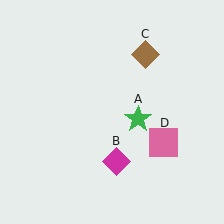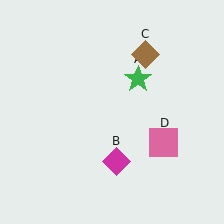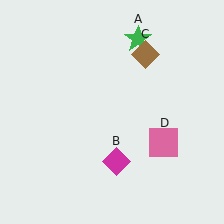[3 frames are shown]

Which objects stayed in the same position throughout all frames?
Magenta diamond (object B) and brown diamond (object C) and pink square (object D) remained stationary.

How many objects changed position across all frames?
1 object changed position: green star (object A).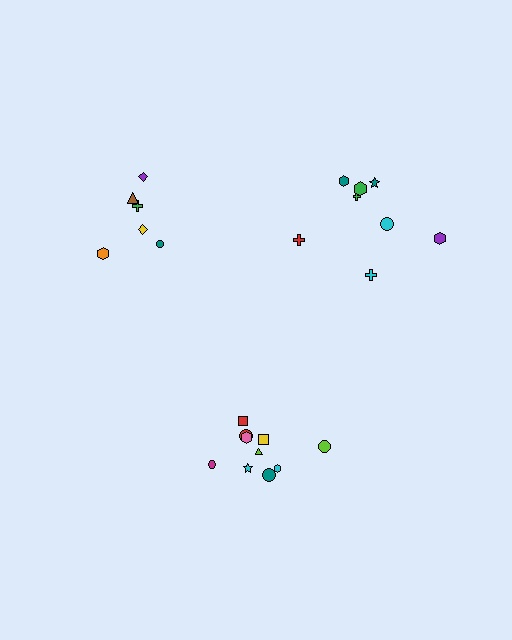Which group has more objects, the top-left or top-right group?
The top-right group.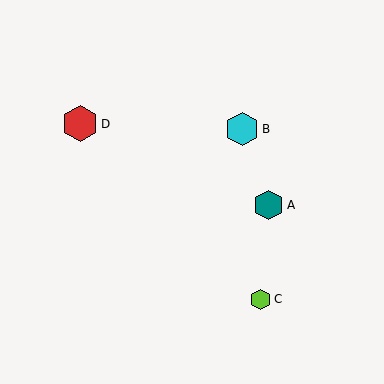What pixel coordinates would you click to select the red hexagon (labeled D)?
Click at (80, 124) to select the red hexagon D.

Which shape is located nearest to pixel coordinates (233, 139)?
The cyan hexagon (labeled B) at (242, 129) is nearest to that location.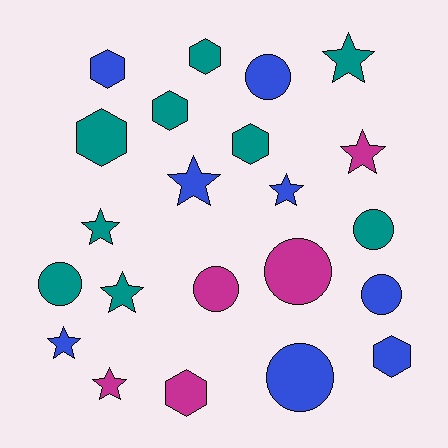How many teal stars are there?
There are 3 teal stars.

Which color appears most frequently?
Teal, with 9 objects.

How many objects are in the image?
There are 22 objects.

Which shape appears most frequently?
Star, with 8 objects.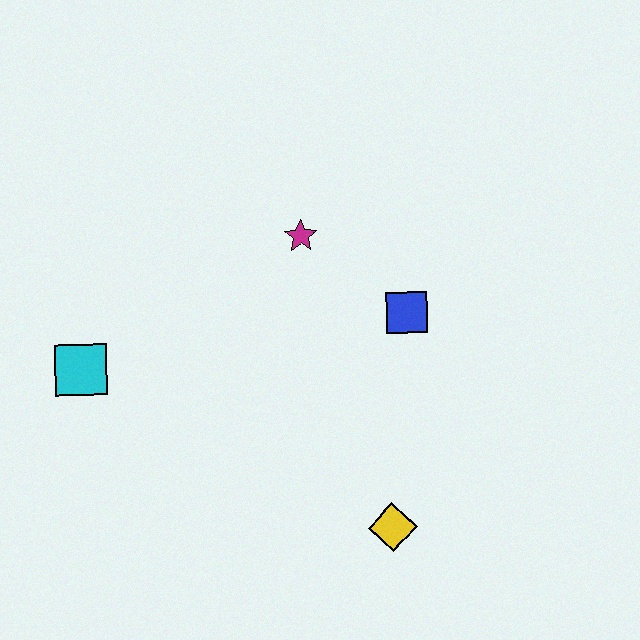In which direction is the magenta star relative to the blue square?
The magenta star is to the left of the blue square.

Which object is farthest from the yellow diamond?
The cyan square is farthest from the yellow diamond.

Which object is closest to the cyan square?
The magenta star is closest to the cyan square.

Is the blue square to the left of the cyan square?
No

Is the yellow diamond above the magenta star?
No